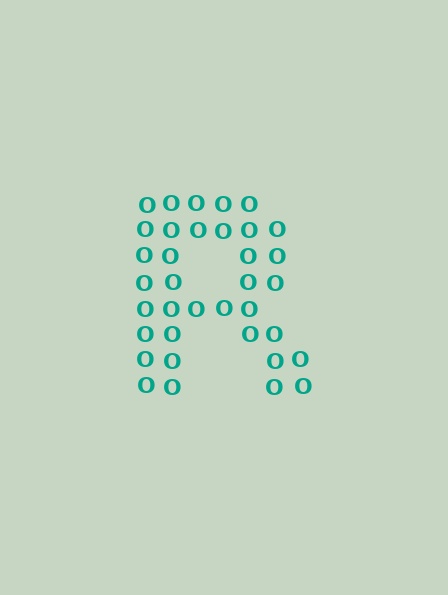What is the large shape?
The large shape is the letter R.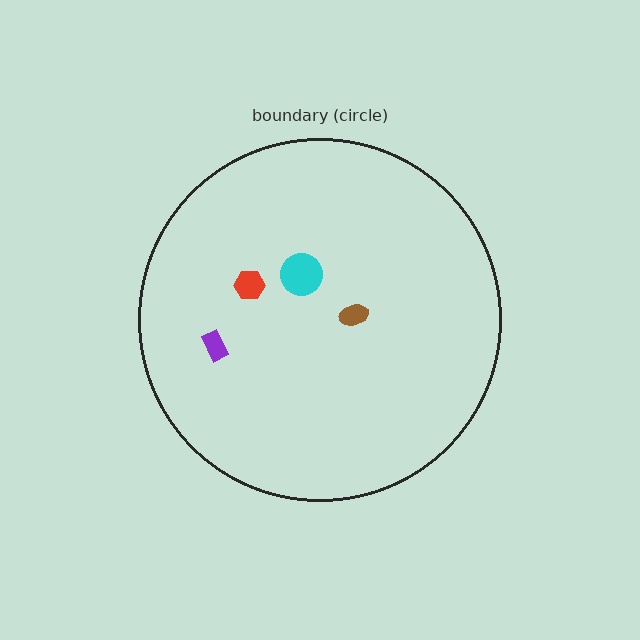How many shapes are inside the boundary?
4 inside, 0 outside.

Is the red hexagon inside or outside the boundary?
Inside.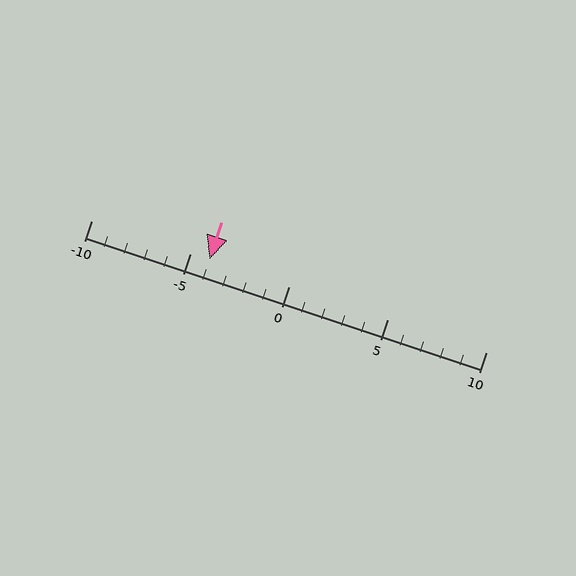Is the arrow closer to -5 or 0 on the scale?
The arrow is closer to -5.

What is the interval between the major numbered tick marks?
The major tick marks are spaced 5 units apart.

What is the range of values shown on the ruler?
The ruler shows values from -10 to 10.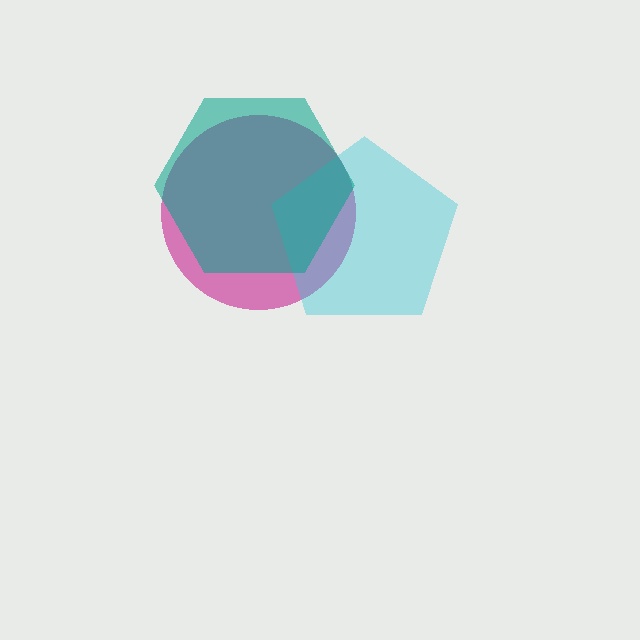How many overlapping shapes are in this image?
There are 3 overlapping shapes in the image.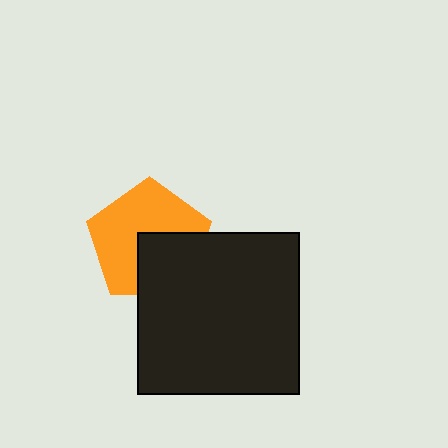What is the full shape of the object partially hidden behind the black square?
The partially hidden object is an orange pentagon.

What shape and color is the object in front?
The object in front is a black square.